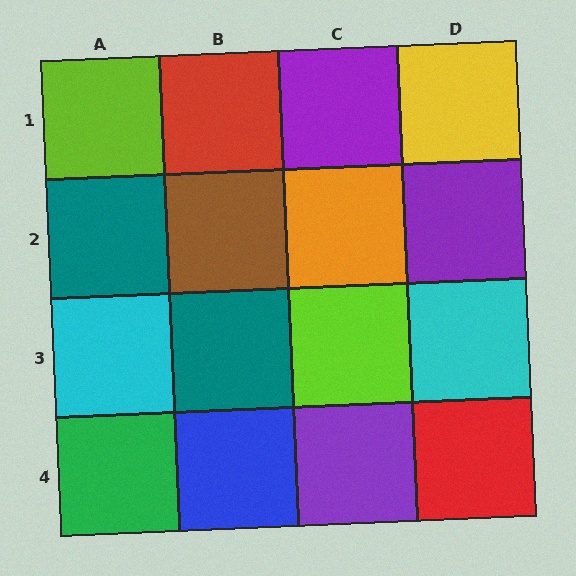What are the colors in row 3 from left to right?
Cyan, teal, lime, cyan.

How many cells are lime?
2 cells are lime.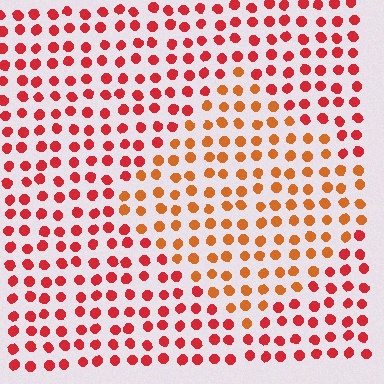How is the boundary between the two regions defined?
The boundary is defined purely by a slight shift in hue (about 29 degrees). Spacing, size, and orientation are identical on both sides.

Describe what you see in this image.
The image is filled with small red elements in a uniform arrangement. A diamond-shaped region is visible where the elements are tinted to a slightly different hue, forming a subtle color boundary.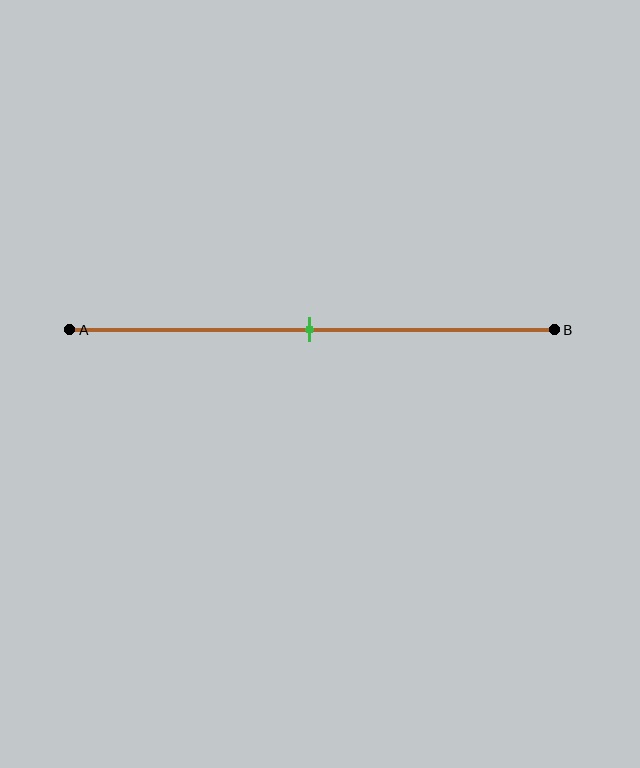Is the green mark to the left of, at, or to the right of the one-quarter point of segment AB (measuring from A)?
The green mark is to the right of the one-quarter point of segment AB.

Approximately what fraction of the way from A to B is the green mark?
The green mark is approximately 50% of the way from A to B.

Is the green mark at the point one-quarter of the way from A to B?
No, the mark is at about 50% from A, not at the 25% one-quarter point.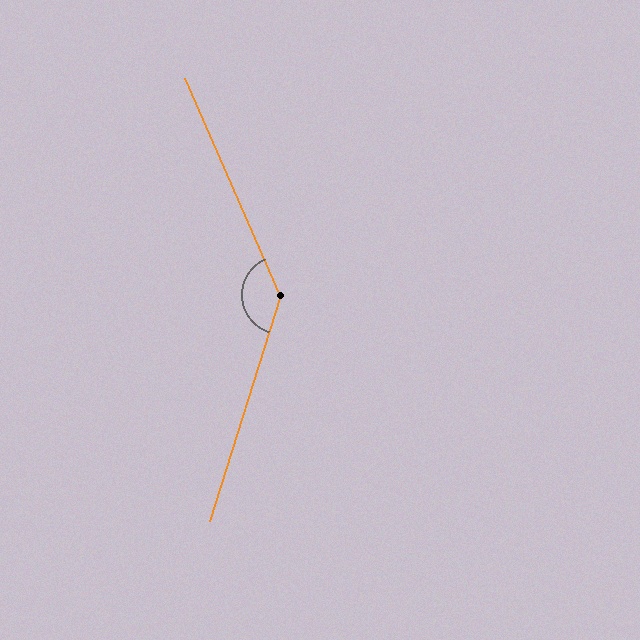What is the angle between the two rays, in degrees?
Approximately 139 degrees.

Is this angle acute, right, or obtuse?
It is obtuse.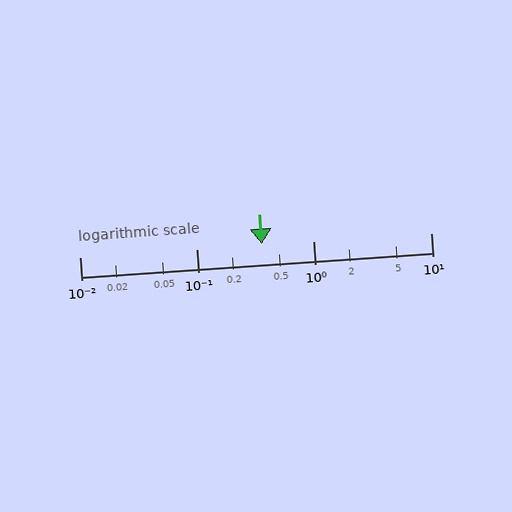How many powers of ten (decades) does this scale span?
The scale spans 3 decades, from 0.01 to 10.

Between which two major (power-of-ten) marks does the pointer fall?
The pointer is between 0.1 and 1.